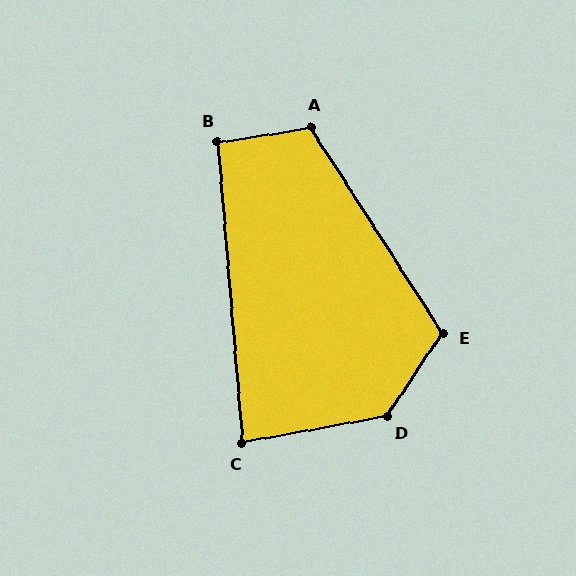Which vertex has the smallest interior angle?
C, at approximately 84 degrees.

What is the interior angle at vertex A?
Approximately 114 degrees (obtuse).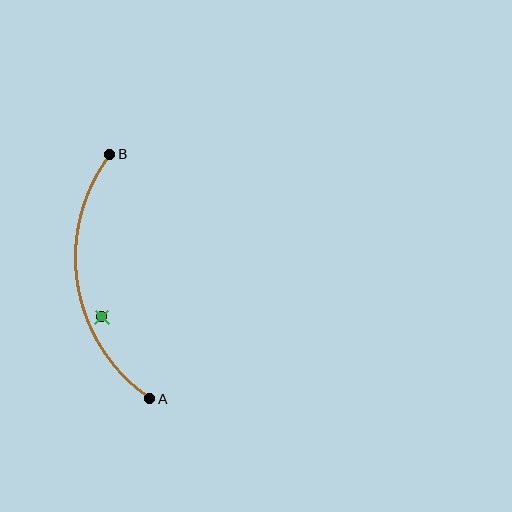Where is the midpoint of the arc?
The arc midpoint is the point on the curve farthest from the straight line joining A and B. It sits to the left of that line.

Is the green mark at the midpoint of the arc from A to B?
No — the green mark does not lie on the arc at all. It sits slightly inside the curve.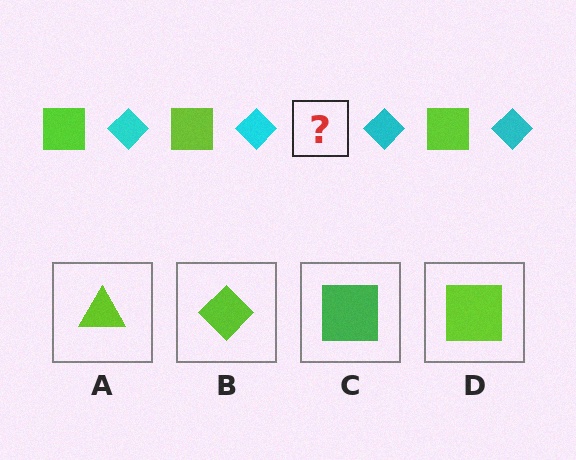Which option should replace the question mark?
Option D.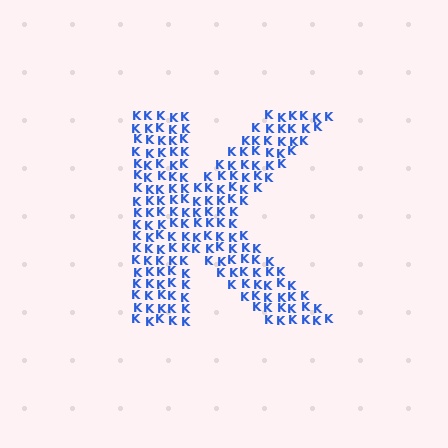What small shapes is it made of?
It is made of small letter K's.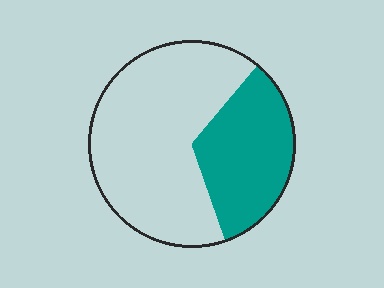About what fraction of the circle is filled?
About one third (1/3).